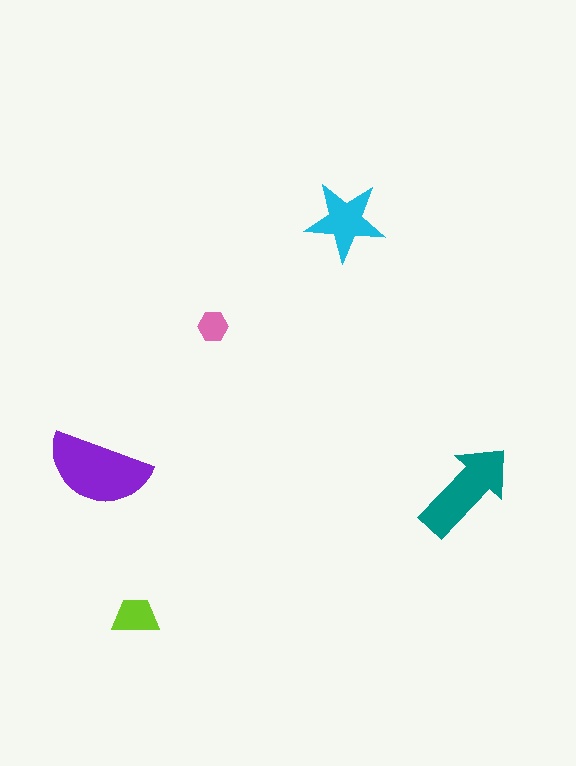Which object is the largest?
The purple semicircle.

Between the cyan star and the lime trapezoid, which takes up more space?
The cyan star.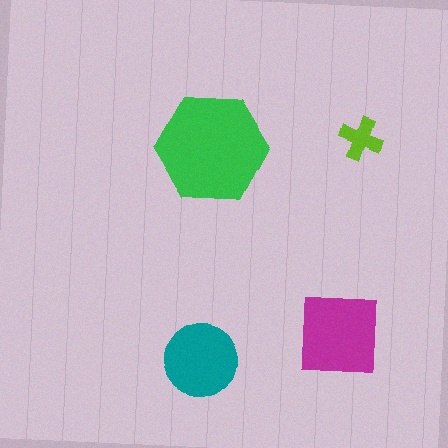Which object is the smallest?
The lime cross.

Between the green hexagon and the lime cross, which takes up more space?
The green hexagon.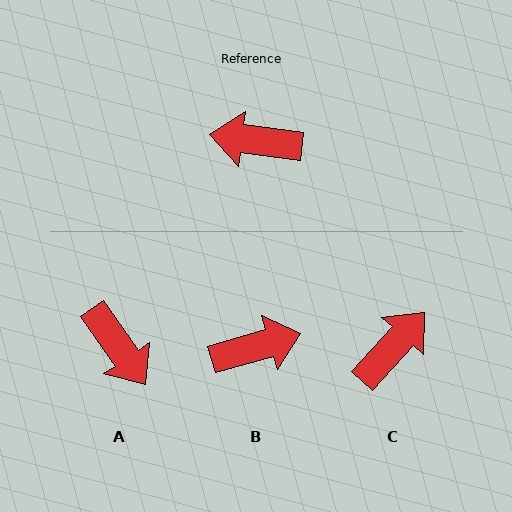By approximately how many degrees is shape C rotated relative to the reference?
Approximately 125 degrees clockwise.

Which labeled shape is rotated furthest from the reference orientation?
B, about 156 degrees away.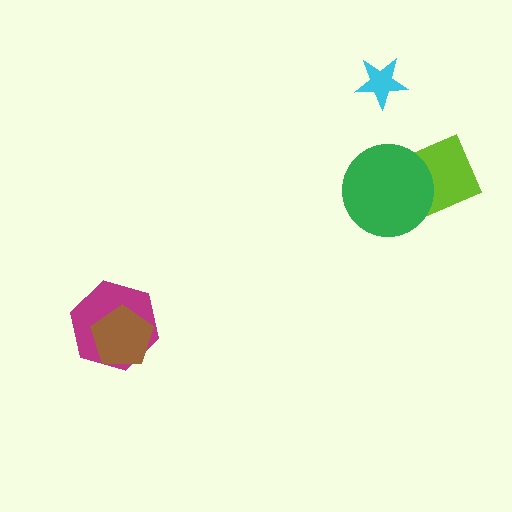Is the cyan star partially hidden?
No, no other shape covers it.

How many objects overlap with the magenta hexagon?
1 object overlaps with the magenta hexagon.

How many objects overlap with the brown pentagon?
1 object overlaps with the brown pentagon.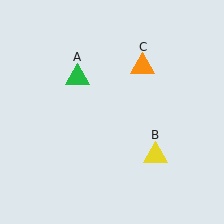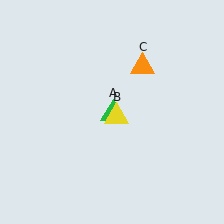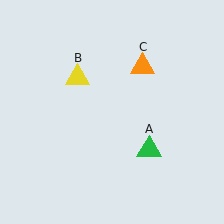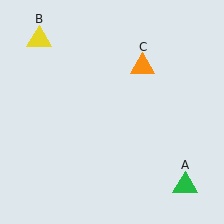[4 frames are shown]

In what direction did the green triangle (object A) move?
The green triangle (object A) moved down and to the right.